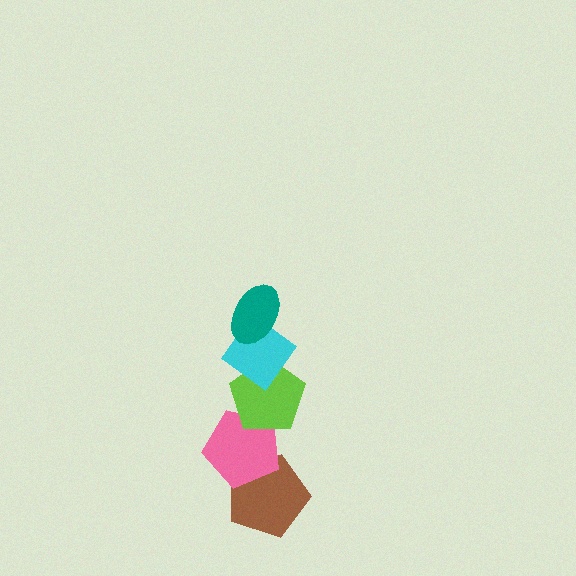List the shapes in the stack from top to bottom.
From top to bottom: the teal ellipse, the cyan diamond, the lime pentagon, the pink pentagon, the brown pentagon.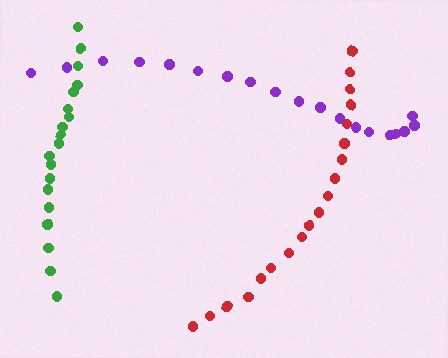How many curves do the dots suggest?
There are 3 distinct paths.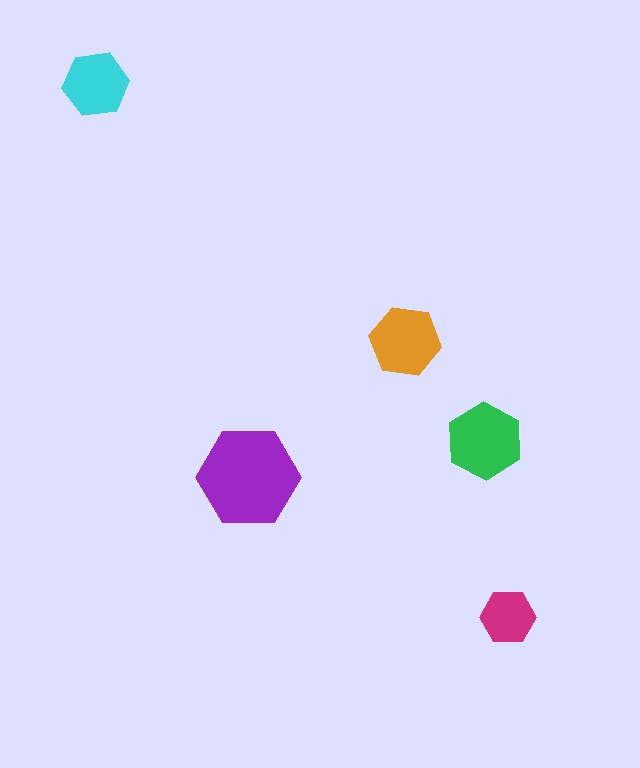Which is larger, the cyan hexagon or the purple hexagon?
The purple one.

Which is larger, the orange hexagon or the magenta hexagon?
The orange one.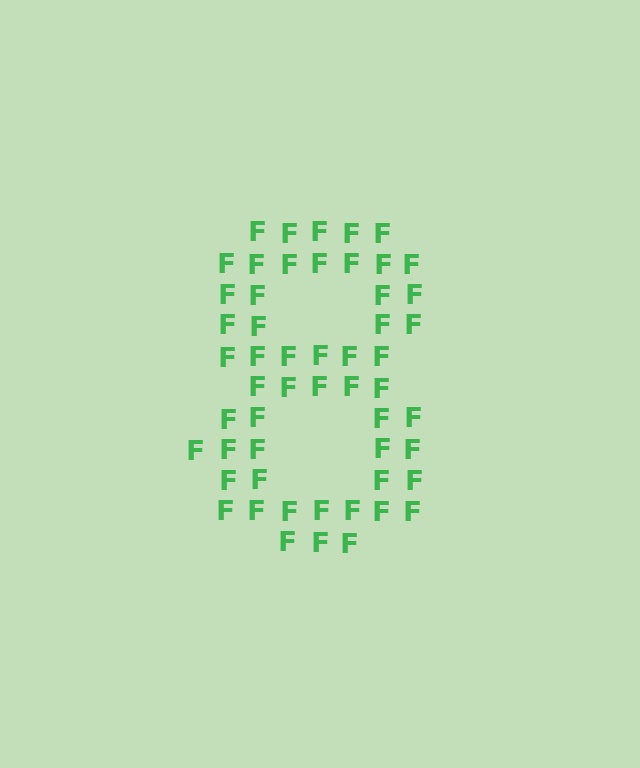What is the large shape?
The large shape is the digit 8.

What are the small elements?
The small elements are letter F's.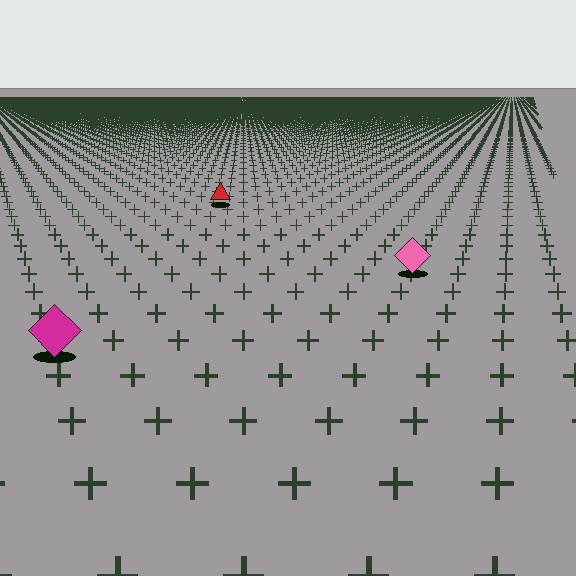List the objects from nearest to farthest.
From nearest to farthest: the magenta diamond, the pink diamond, the red triangle.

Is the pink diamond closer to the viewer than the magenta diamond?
No. The magenta diamond is closer — you can tell from the texture gradient: the ground texture is coarser near it.